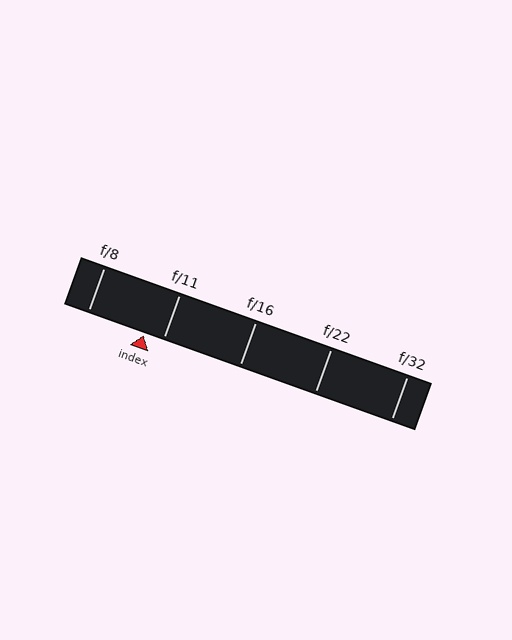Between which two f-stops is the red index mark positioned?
The index mark is between f/8 and f/11.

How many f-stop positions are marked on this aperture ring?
There are 5 f-stop positions marked.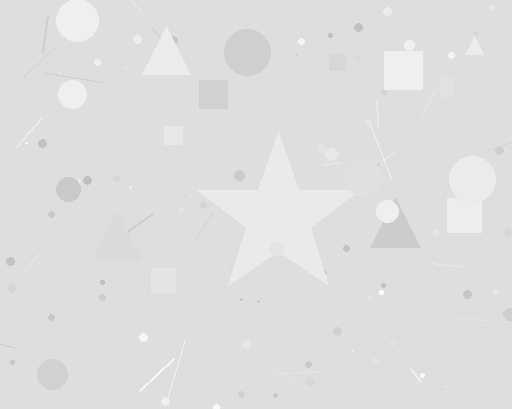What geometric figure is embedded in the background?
A star is embedded in the background.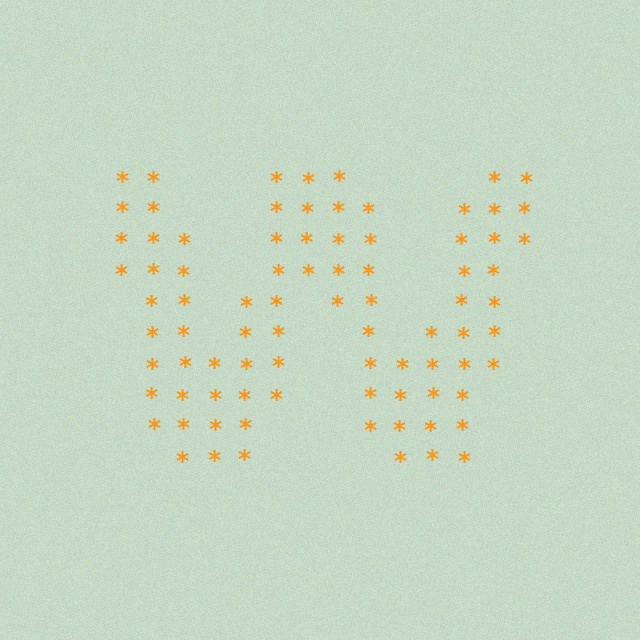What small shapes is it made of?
It is made of small asterisks.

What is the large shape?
The large shape is the letter W.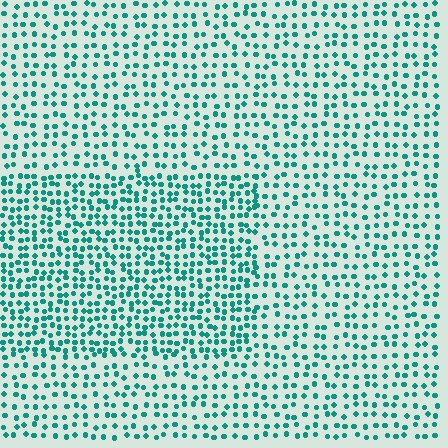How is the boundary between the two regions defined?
The boundary is defined by a change in element density (approximately 1.6x ratio). All elements are the same color, size, and shape.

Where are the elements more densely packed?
The elements are more densely packed inside the rectangle boundary.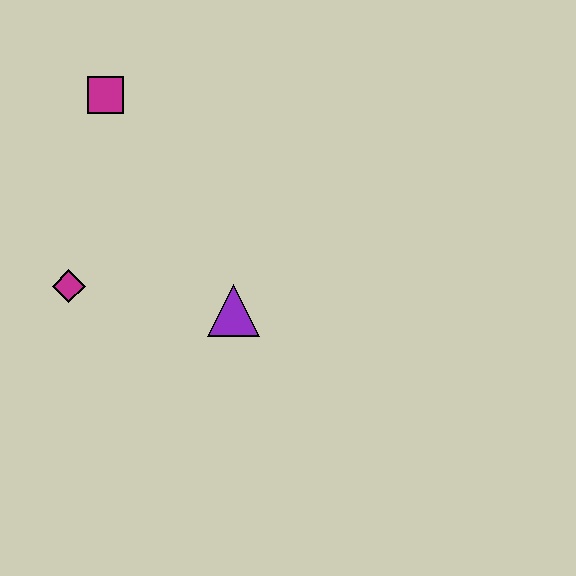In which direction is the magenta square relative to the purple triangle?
The magenta square is above the purple triangle.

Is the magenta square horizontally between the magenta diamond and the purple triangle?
Yes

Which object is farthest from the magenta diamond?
The magenta square is farthest from the magenta diamond.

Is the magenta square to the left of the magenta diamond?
No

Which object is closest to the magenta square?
The magenta diamond is closest to the magenta square.